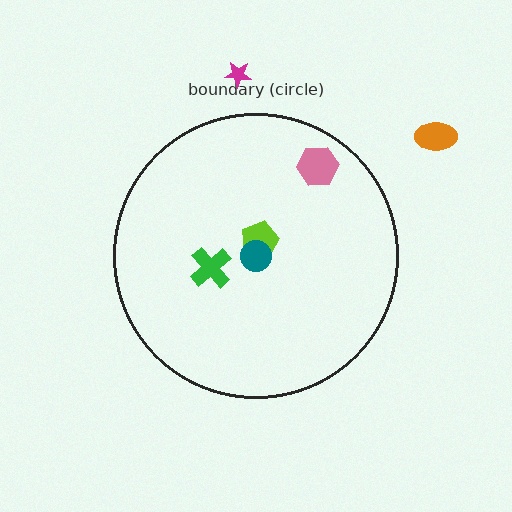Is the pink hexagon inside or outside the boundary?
Inside.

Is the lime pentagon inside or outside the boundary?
Inside.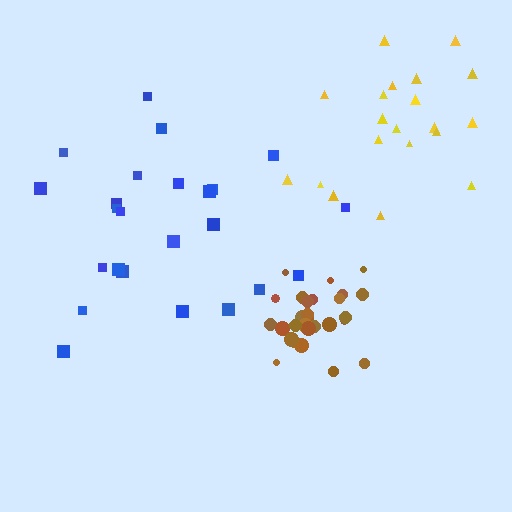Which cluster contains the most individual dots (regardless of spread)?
Brown (28).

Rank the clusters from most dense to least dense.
brown, yellow, blue.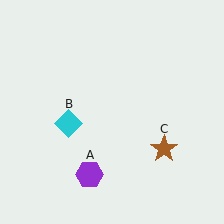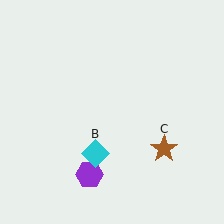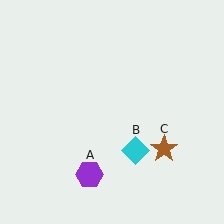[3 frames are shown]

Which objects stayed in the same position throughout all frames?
Purple hexagon (object A) and brown star (object C) remained stationary.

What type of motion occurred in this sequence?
The cyan diamond (object B) rotated counterclockwise around the center of the scene.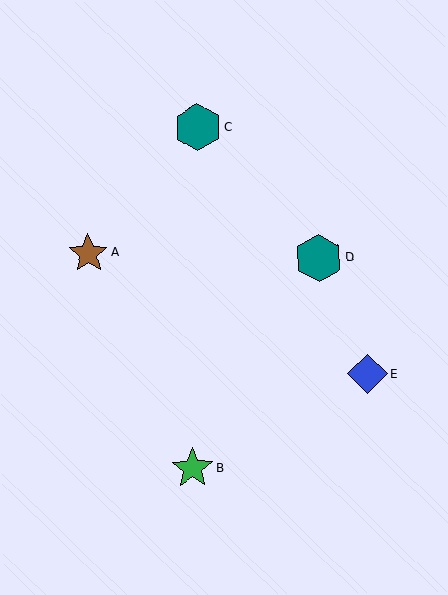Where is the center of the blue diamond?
The center of the blue diamond is at (368, 374).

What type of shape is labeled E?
Shape E is a blue diamond.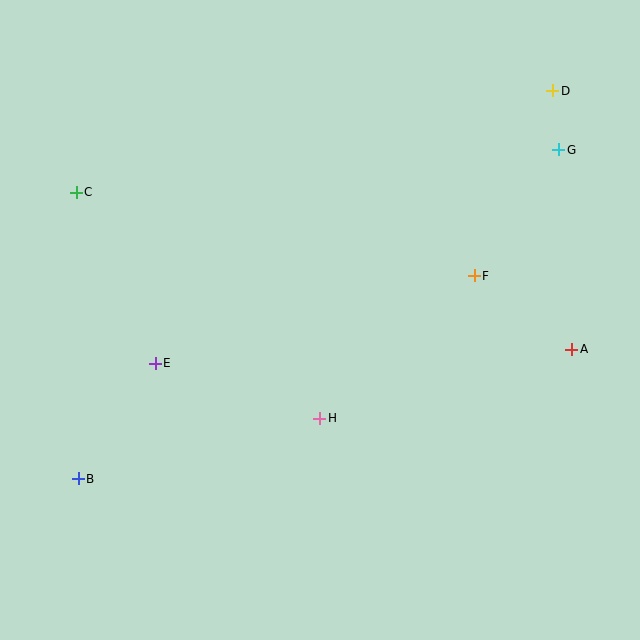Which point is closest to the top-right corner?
Point D is closest to the top-right corner.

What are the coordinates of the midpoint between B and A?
The midpoint between B and A is at (325, 414).